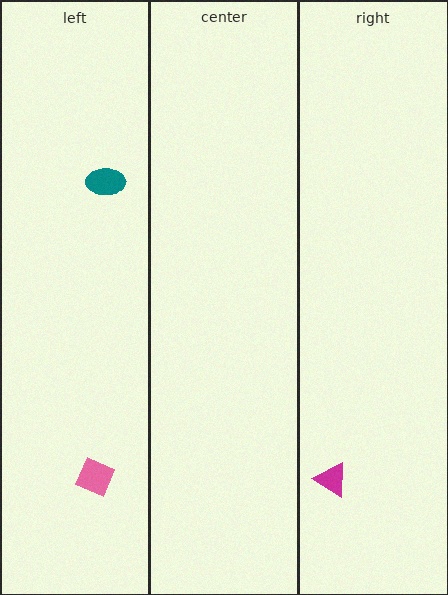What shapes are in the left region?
The pink diamond, the teal ellipse.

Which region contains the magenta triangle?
The right region.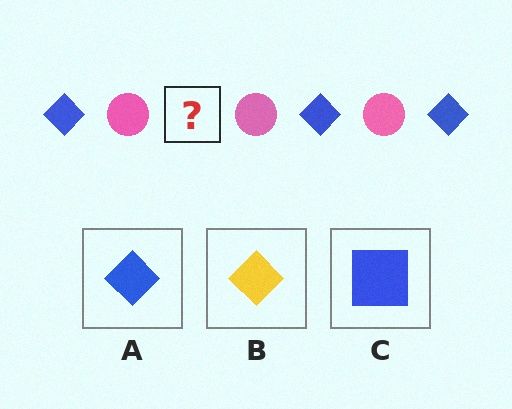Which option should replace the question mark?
Option A.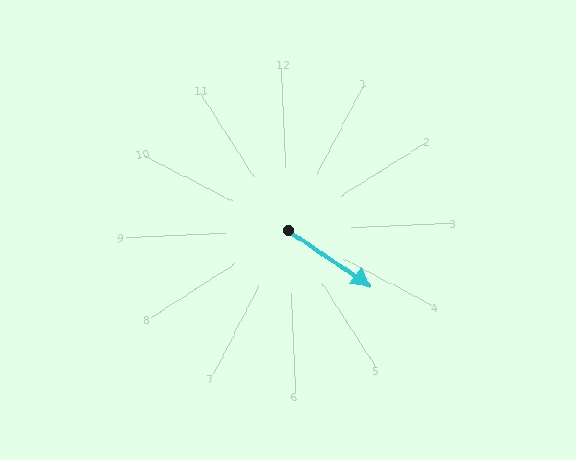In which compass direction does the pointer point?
Southeast.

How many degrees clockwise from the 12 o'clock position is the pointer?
Approximately 126 degrees.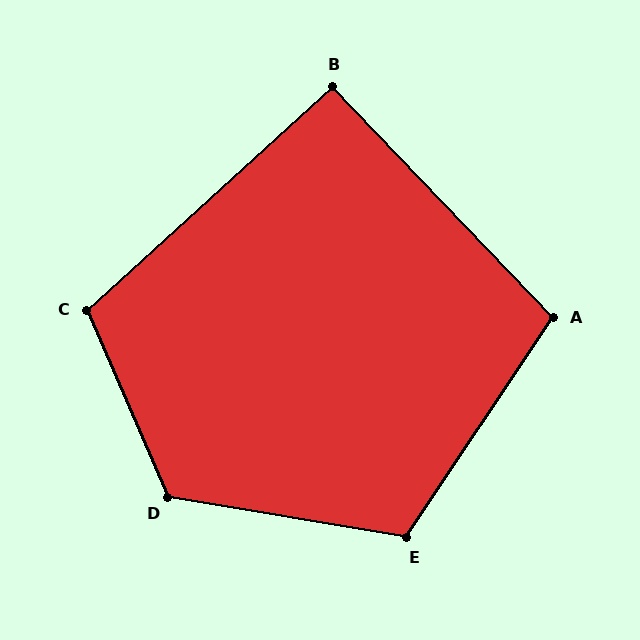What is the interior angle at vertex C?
Approximately 109 degrees (obtuse).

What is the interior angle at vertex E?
Approximately 114 degrees (obtuse).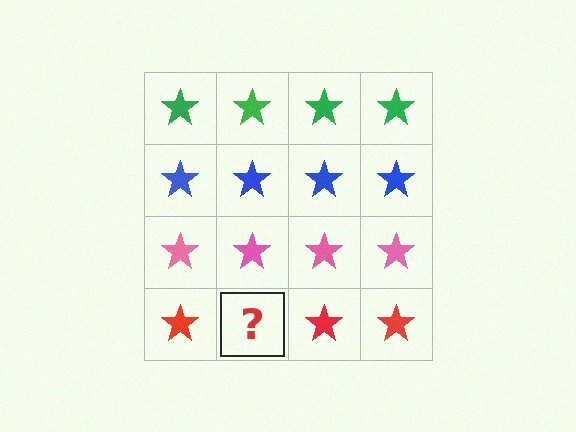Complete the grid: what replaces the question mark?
The question mark should be replaced with a red star.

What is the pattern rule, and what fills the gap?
The rule is that each row has a consistent color. The gap should be filled with a red star.